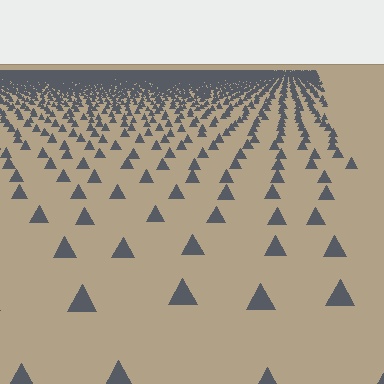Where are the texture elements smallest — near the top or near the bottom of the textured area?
Near the top.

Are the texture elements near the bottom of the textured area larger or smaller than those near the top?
Larger. Near the bottom, elements are closer to the viewer and appear at a bigger on-screen size.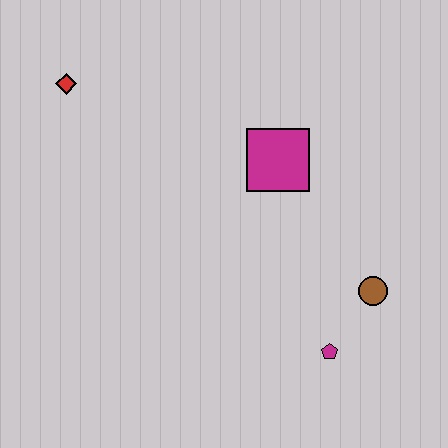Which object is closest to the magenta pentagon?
The brown circle is closest to the magenta pentagon.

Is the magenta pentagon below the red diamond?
Yes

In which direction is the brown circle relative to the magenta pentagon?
The brown circle is above the magenta pentagon.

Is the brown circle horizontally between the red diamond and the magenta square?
No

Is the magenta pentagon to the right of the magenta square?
Yes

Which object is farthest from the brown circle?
The red diamond is farthest from the brown circle.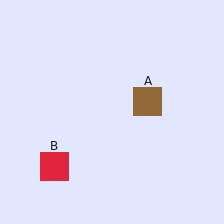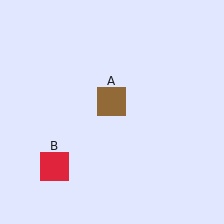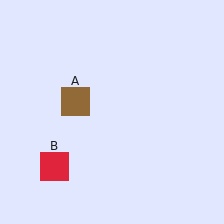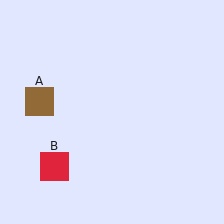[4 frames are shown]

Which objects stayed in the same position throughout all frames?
Red square (object B) remained stationary.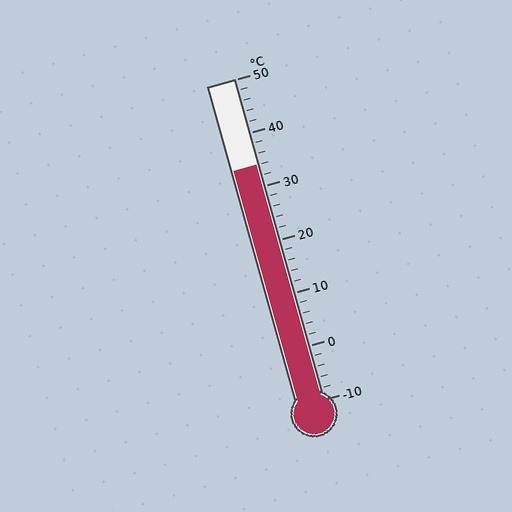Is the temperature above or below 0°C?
The temperature is above 0°C.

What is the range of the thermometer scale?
The thermometer scale ranges from -10°C to 50°C.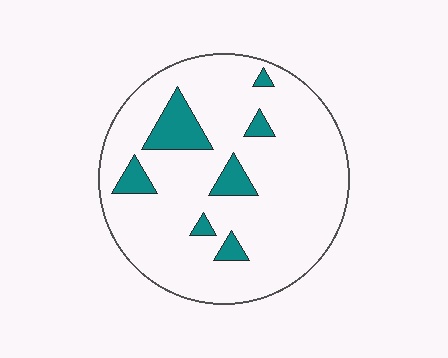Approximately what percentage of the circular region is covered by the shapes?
Approximately 10%.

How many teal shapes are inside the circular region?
7.